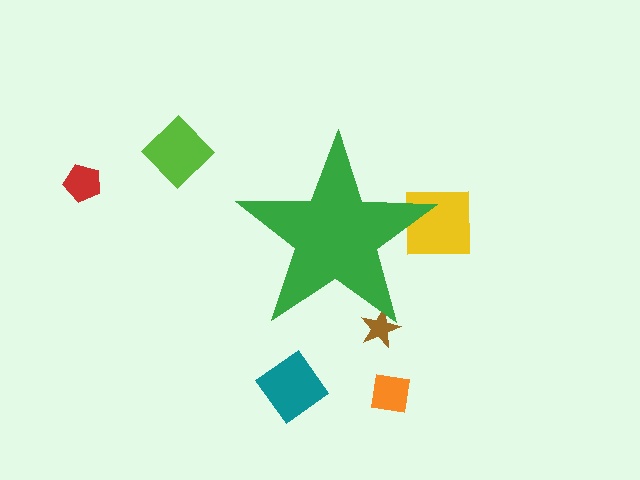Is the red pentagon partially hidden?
No, the red pentagon is fully visible.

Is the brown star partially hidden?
Yes, the brown star is partially hidden behind the green star.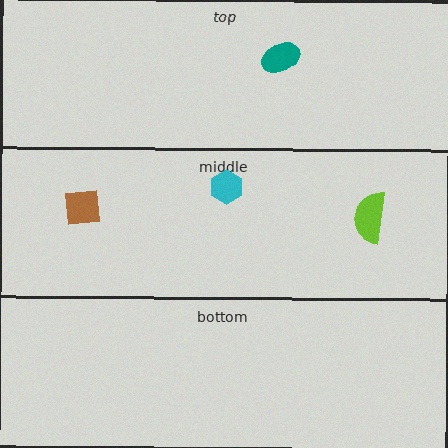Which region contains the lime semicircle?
The middle region.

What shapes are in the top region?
The teal ellipse.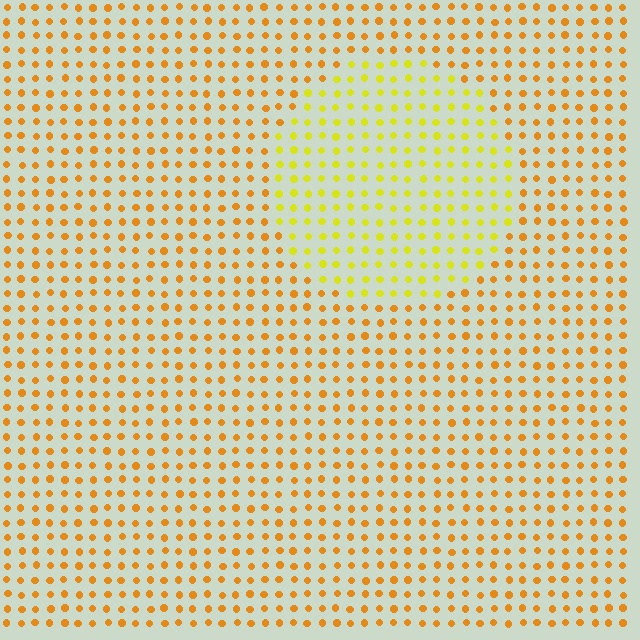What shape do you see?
I see a circle.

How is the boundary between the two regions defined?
The boundary is defined purely by a slight shift in hue (about 31 degrees). Spacing, size, and orientation are identical on both sides.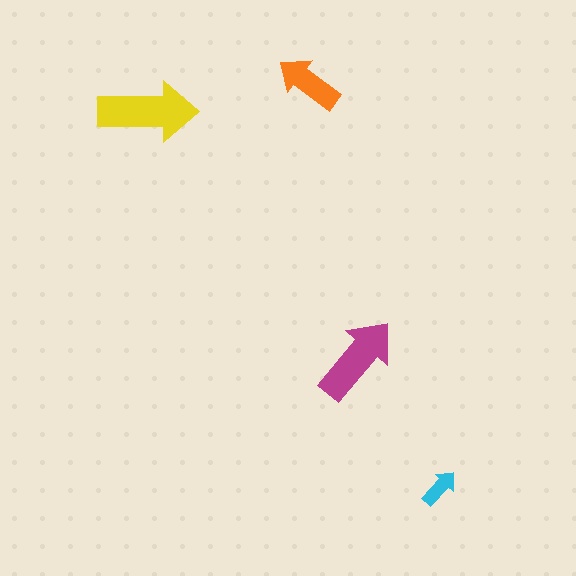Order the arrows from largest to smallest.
the yellow one, the magenta one, the orange one, the cyan one.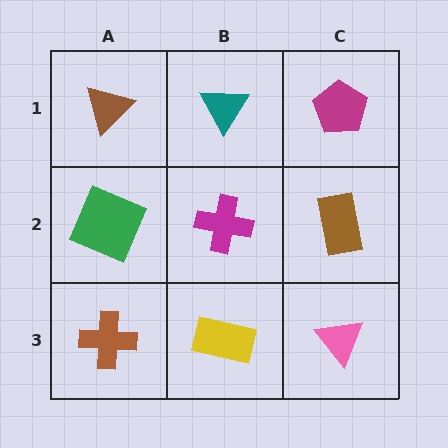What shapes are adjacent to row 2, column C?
A magenta pentagon (row 1, column C), a pink triangle (row 3, column C), a magenta cross (row 2, column B).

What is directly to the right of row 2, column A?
A magenta cross.